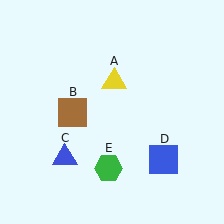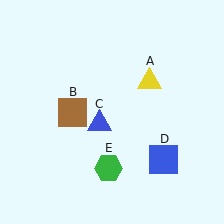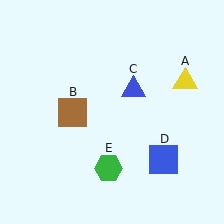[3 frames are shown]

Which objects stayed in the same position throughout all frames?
Brown square (object B) and blue square (object D) and green hexagon (object E) remained stationary.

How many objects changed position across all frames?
2 objects changed position: yellow triangle (object A), blue triangle (object C).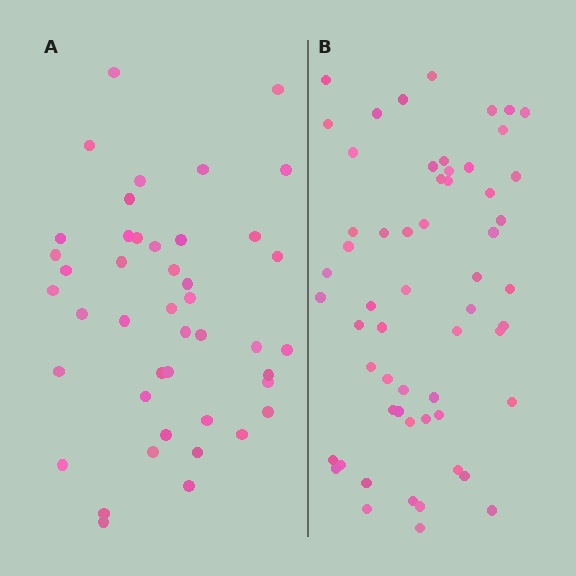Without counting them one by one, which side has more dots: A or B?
Region B (the right region) has more dots.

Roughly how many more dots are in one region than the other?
Region B has approximately 15 more dots than region A.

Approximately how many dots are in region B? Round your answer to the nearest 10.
About 60 dots. (The exact count is 58, which rounds to 60.)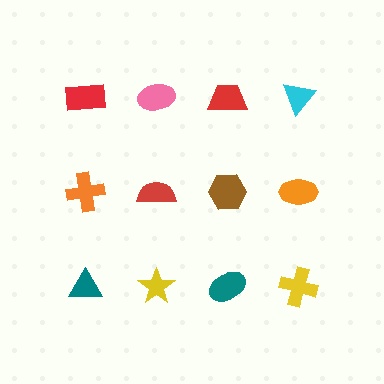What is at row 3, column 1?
A teal triangle.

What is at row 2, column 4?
An orange ellipse.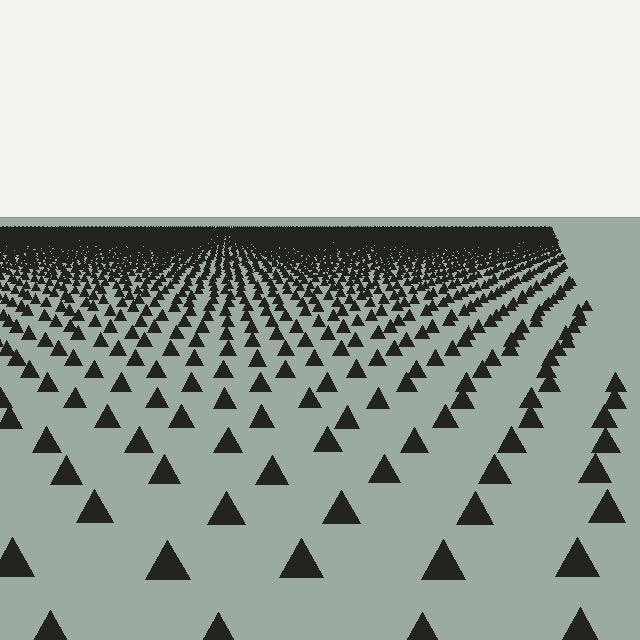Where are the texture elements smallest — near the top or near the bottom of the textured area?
Near the top.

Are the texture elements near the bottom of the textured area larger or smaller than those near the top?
Larger. Near the bottom, elements are closer to the viewer and appear at a bigger on-screen size.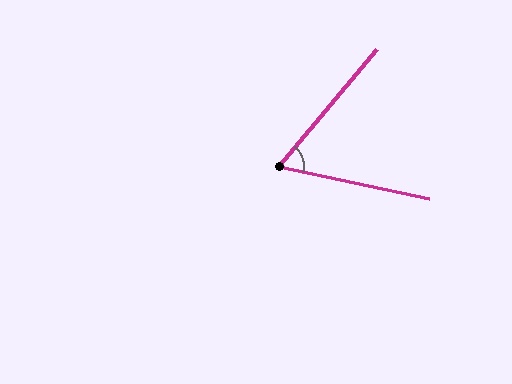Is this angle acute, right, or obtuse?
It is acute.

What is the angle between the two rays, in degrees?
Approximately 62 degrees.